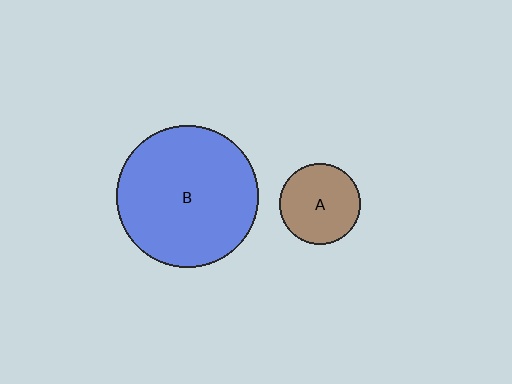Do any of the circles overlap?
No, none of the circles overlap.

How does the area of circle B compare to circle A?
Approximately 3.1 times.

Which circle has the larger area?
Circle B (blue).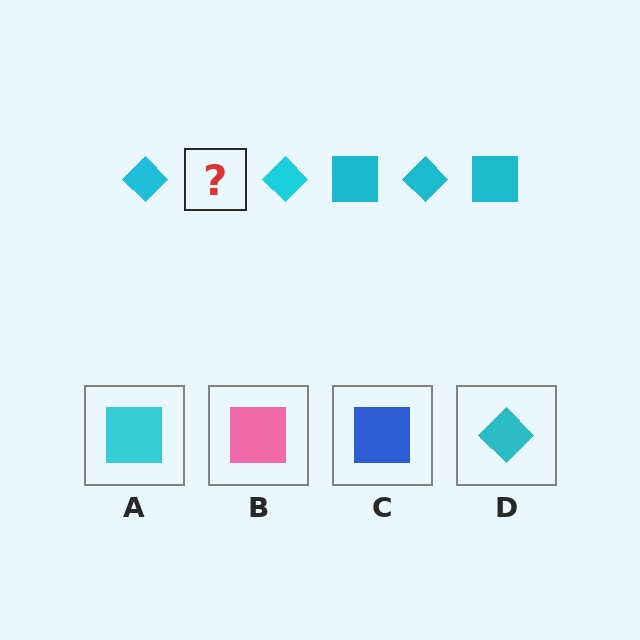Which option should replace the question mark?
Option A.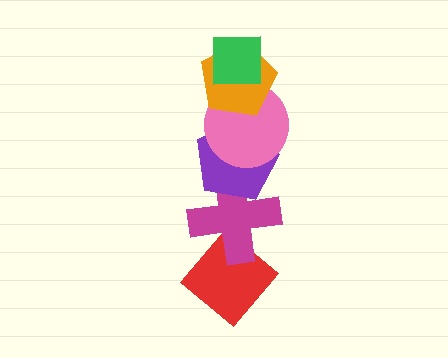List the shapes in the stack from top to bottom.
From top to bottom: the green square, the orange pentagon, the pink circle, the purple pentagon, the magenta cross, the red diamond.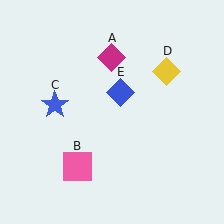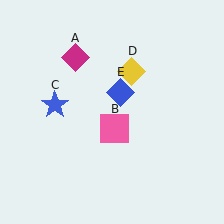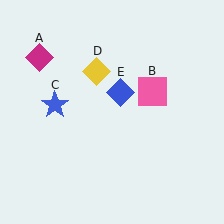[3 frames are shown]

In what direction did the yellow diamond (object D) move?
The yellow diamond (object D) moved left.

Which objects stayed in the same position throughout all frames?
Blue star (object C) and blue diamond (object E) remained stationary.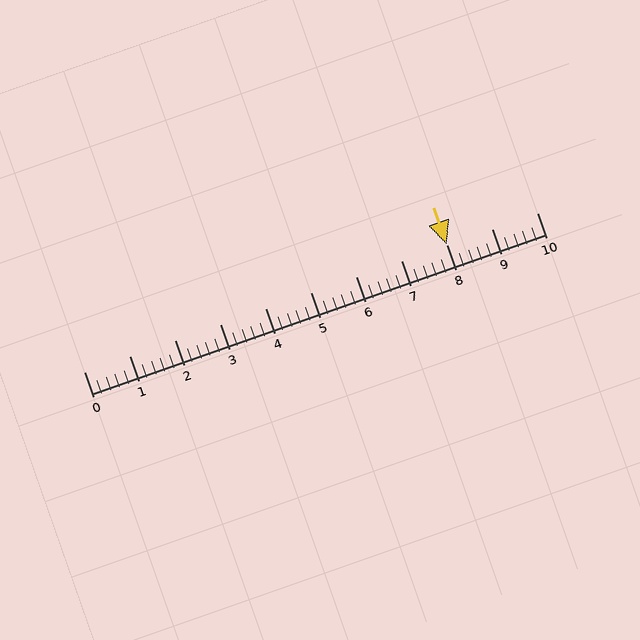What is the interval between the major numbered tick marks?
The major tick marks are spaced 1 units apart.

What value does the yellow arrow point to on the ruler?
The yellow arrow points to approximately 8.0.